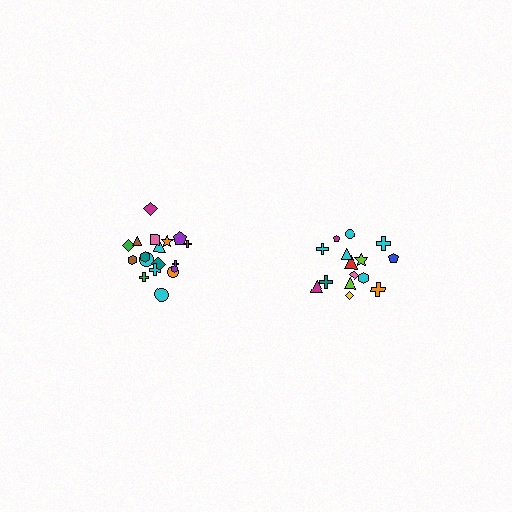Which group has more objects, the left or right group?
The left group.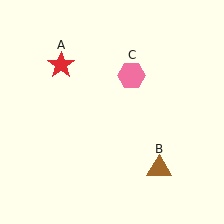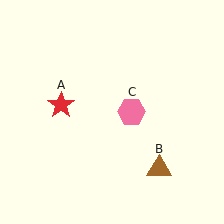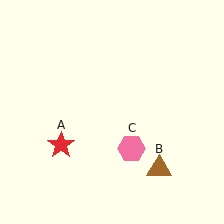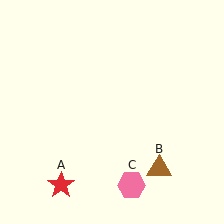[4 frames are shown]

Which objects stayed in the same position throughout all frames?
Brown triangle (object B) remained stationary.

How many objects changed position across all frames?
2 objects changed position: red star (object A), pink hexagon (object C).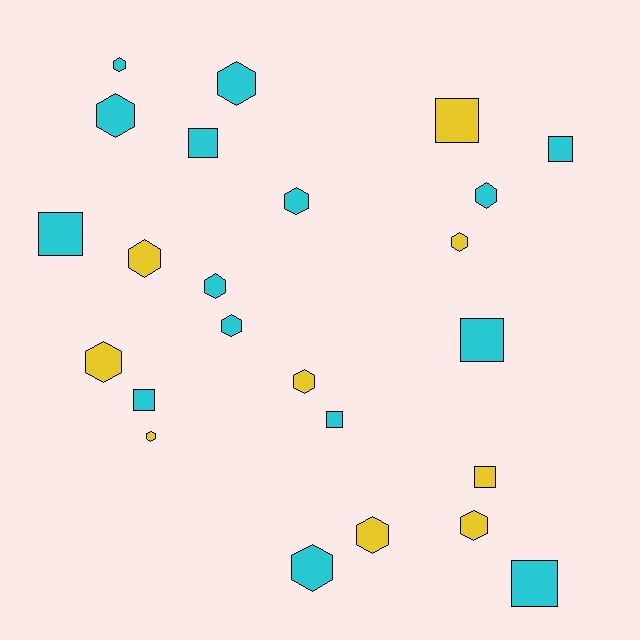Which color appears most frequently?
Cyan, with 15 objects.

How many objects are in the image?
There are 24 objects.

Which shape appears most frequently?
Hexagon, with 15 objects.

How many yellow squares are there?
There are 2 yellow squares.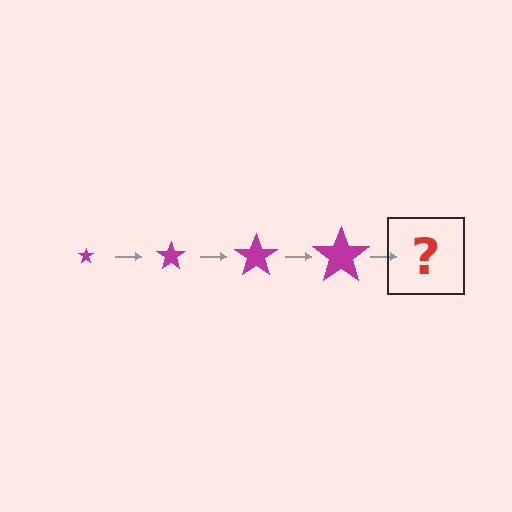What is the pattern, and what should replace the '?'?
The pattern is that the star gets progressively larger each step. The '?' should be a magenta star, larger than the previous one.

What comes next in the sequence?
The next element should be a magenta star, larger than the previous one.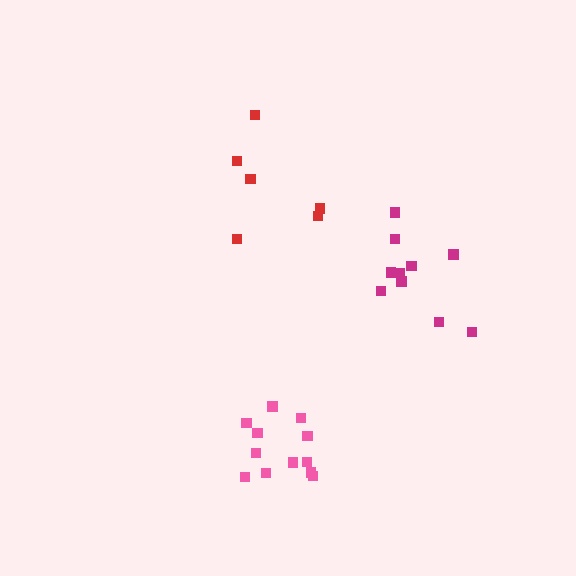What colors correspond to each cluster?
The clusters are colored: magenta, pink, red.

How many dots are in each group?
Group 1: 10 dots, Group 2: 12 dots, Group 3: 6 dots (28 total).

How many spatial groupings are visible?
There are 3 spatial groupings.